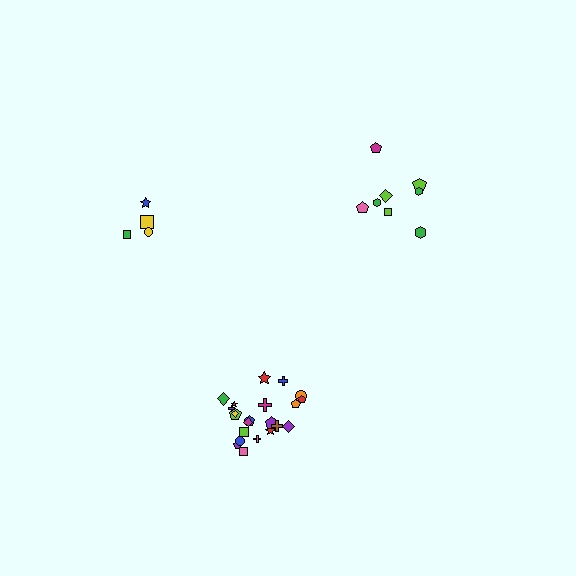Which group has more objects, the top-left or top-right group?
The top-right group.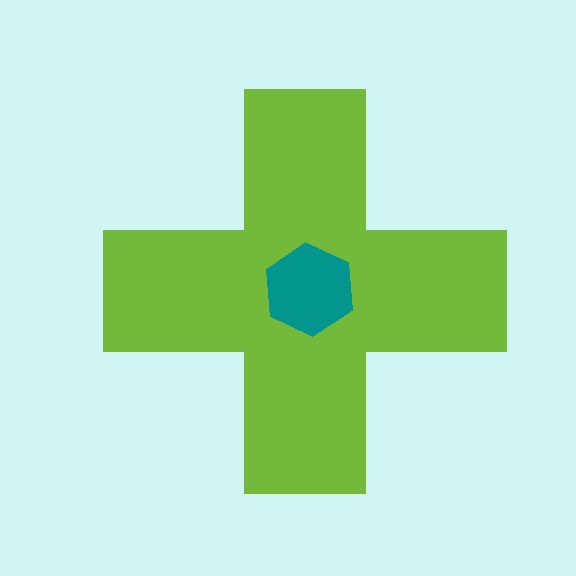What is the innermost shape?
The teal hexagon.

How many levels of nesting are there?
2.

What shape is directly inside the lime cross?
The teal hexagon.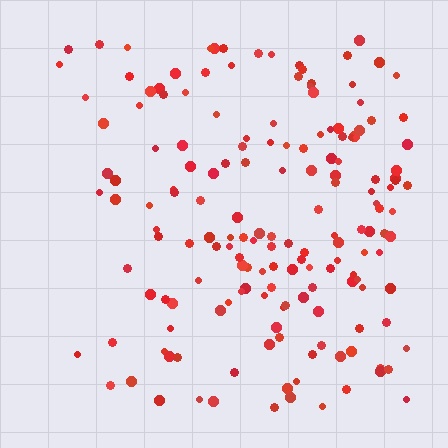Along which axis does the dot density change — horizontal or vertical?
Horizontal.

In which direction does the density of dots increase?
From left to right, with the right side densest.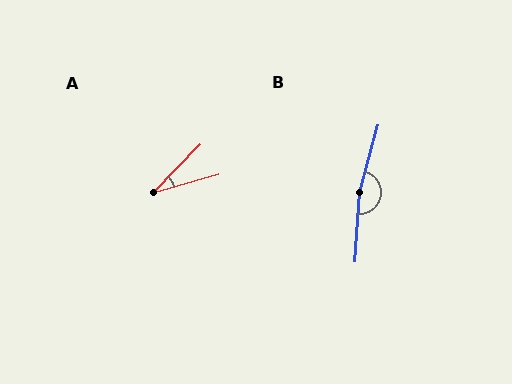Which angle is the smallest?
A, at approximately 30 degrees.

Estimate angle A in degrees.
Approximately 30 degrees.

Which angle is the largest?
B, at approximately 168 degrees.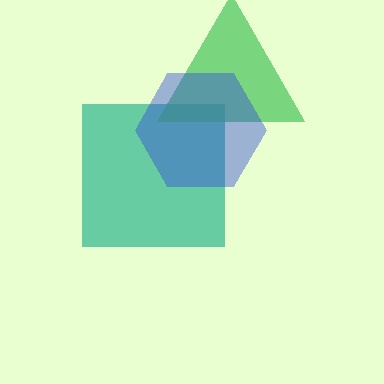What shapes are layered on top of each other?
The layered shapes are: a teal square, a green triangle, a blue hexagon.